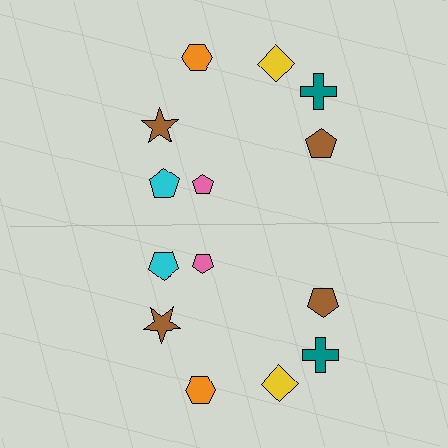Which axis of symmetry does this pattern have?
The pattern has a horizontal axis of symmetry running through the center of the image.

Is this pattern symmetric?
Yes, this pattern has bilateral (reflection) symmetry.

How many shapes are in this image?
There are 14 shapes in this image.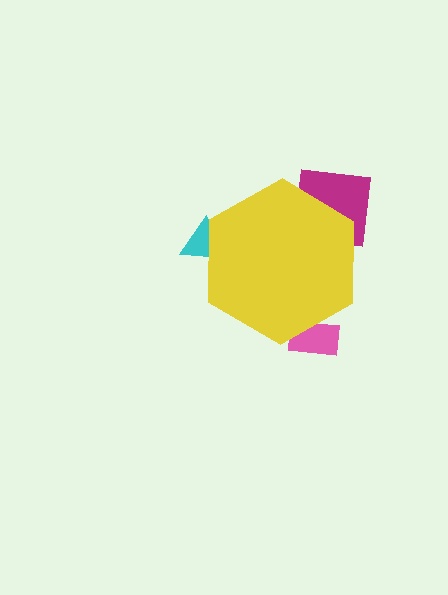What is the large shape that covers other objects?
A yellow hexagon.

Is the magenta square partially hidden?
Yes, the magenta square is partially hidden behind the yellow hexagon.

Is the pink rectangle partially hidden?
Yes, the pink rectangle is partially hidden behind the yellow hexagon.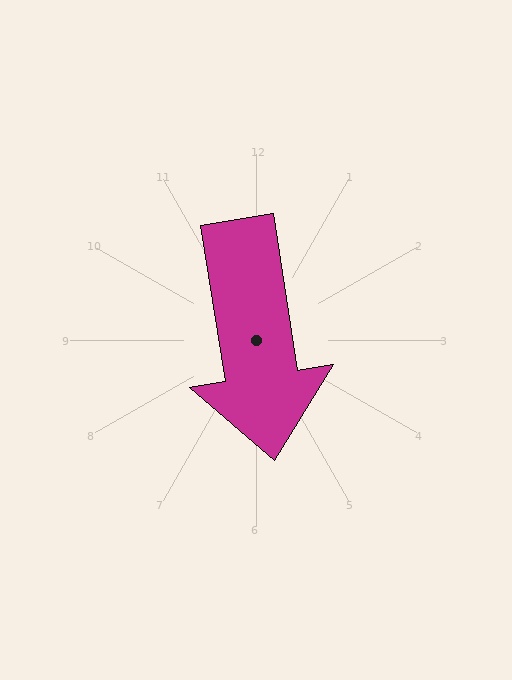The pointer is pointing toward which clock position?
Roughly 6 o'clock.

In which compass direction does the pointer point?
South.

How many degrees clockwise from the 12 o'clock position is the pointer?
Approximately 171 degrees.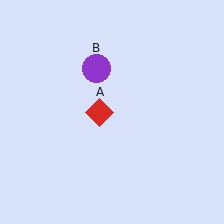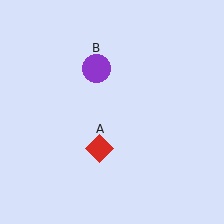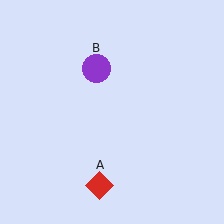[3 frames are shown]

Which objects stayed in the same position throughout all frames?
Purple circle (object B) remained stationary.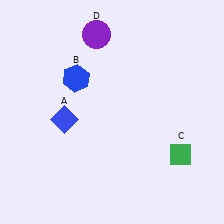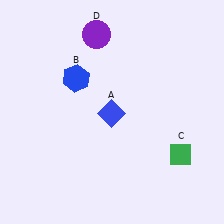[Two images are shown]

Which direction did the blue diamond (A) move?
The blue diamond (A) moved right.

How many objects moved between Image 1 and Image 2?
1 object moved between the two images.